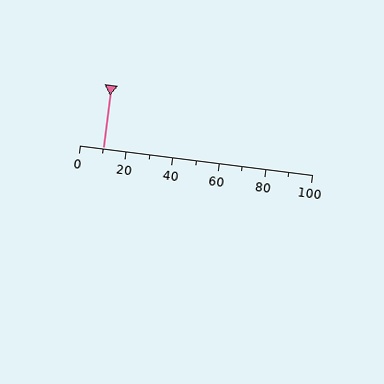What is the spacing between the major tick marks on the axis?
The major ticks are spaced 20 apart.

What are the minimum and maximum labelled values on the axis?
The axis runs from 0 to 100.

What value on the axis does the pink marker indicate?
The marker indicates approximately 10.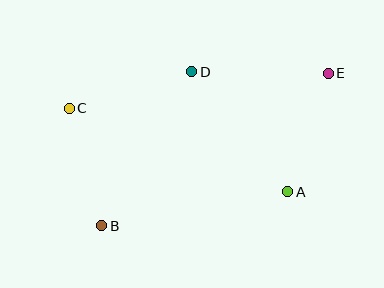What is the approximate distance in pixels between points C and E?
The distance between C and E is approximately 261 pixels.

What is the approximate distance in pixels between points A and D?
The distance between A and D is approximately 154 pixels.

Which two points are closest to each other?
Points B and C are closest to each other.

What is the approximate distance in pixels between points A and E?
The distance between A and E is approximately 125 pixels.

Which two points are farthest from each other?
Points B and E are farthest from each other.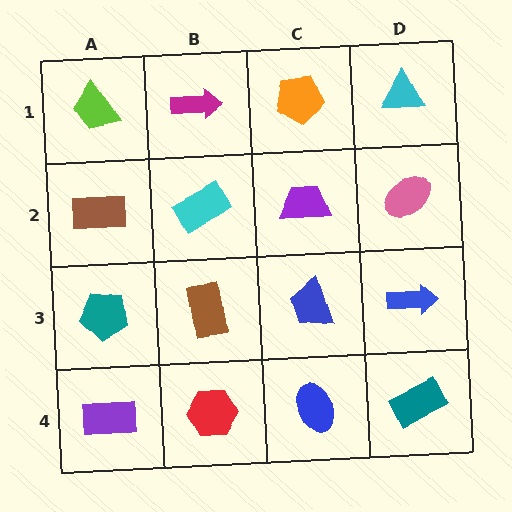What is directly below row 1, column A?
A brown rectangle.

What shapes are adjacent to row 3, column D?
A pink ellipse (row 2, column D), a teal rectangle (row 4, column D), a blue trapezoid (row 3, column C).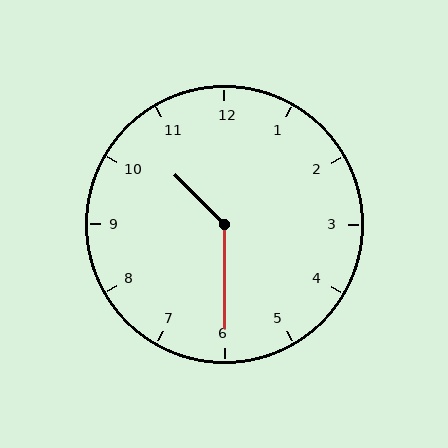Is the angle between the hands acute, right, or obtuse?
It is obtuse.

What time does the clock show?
10:30.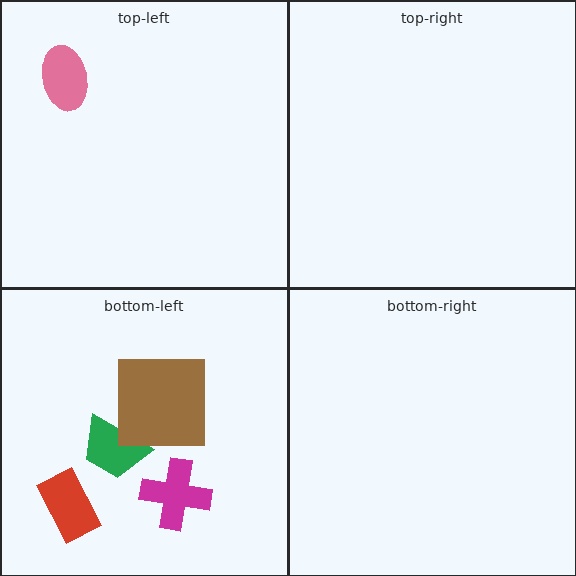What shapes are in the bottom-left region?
The green trapezoid, the brown square, the red rectangle, the magenta cross.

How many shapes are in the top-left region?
1.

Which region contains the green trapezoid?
The bottom-left region.